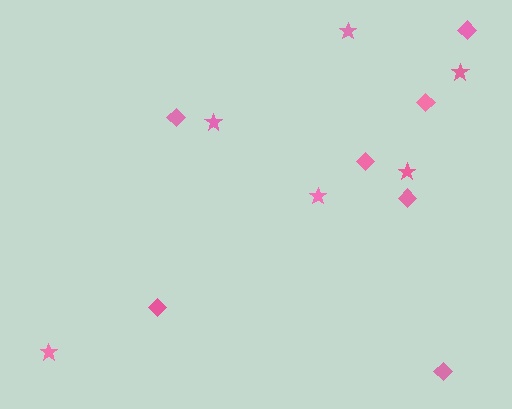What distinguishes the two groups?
There are 2 groups: one group of diamonds (7) and one group of stars (6).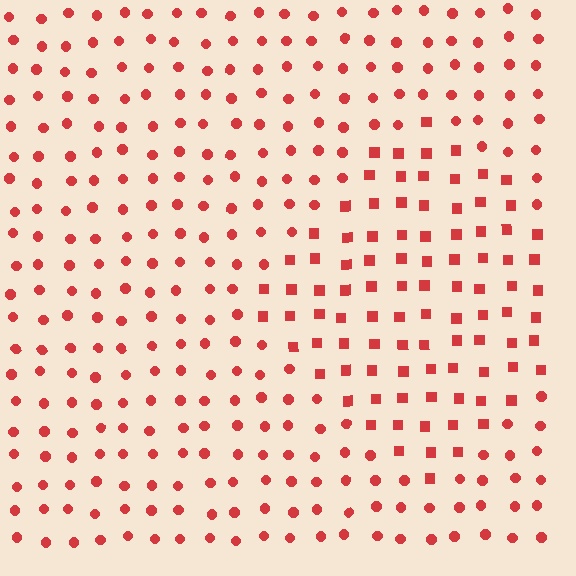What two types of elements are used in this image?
The image uses squares inside the diamond region and circles outside it.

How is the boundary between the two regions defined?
The boundary is defined by a change in element shape: squares inside vs. circles outside. All elements share the same color and spacing.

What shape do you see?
I see a diamond.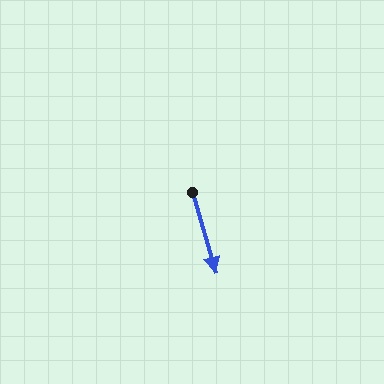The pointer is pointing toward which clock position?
Roughly 5 o'clock.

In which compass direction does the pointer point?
South.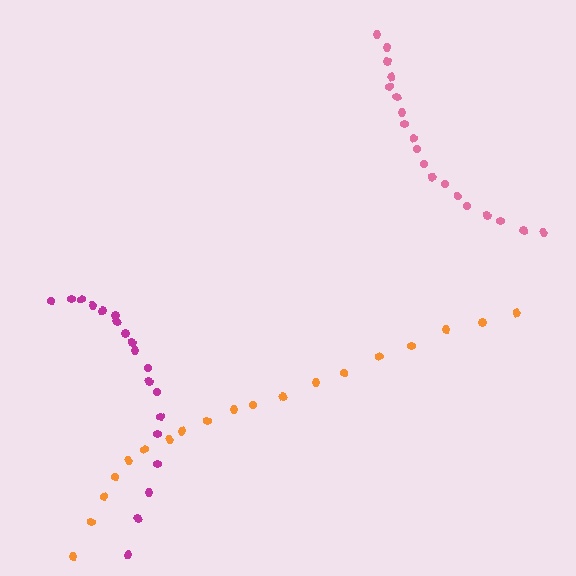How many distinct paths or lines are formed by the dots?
There are 3 distinct paths.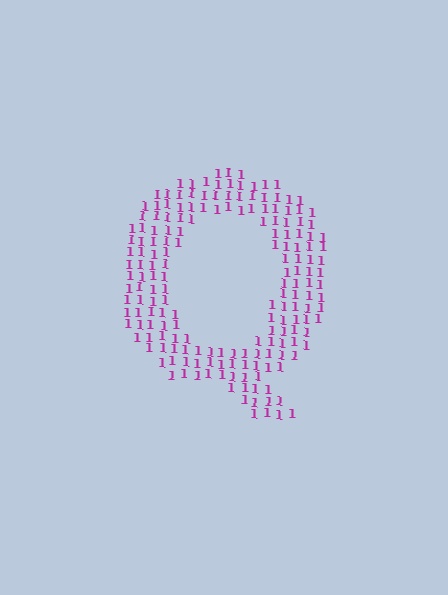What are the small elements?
The small elements are digit 1's.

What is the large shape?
The large shape is the letter Q.